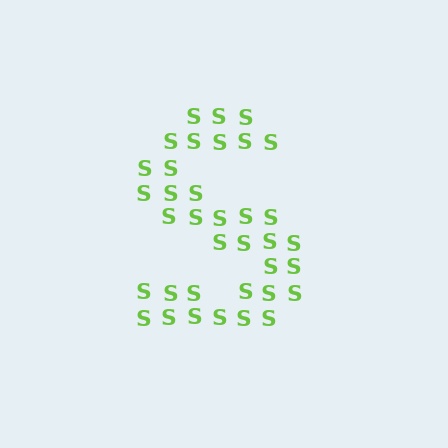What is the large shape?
The large shape is the letter S.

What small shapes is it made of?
It is made of small letter S's.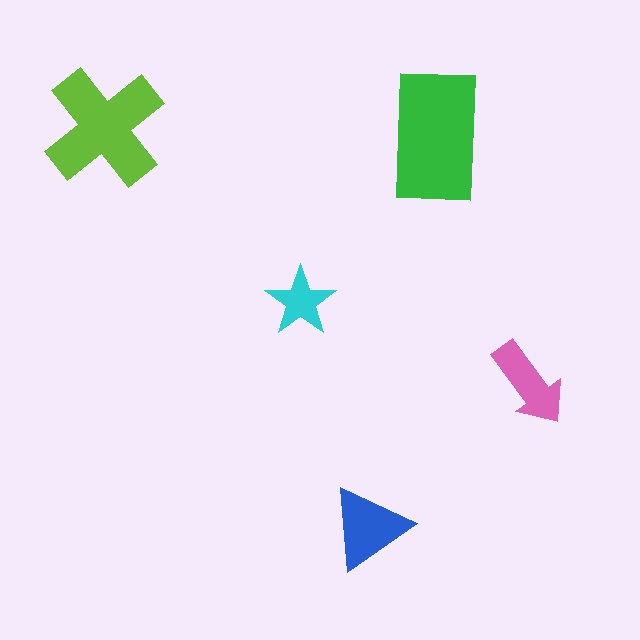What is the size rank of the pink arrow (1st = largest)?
4th.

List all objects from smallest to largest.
The cyan star, the pink arrow, the blue triangle, the lime cross, the green rectangle.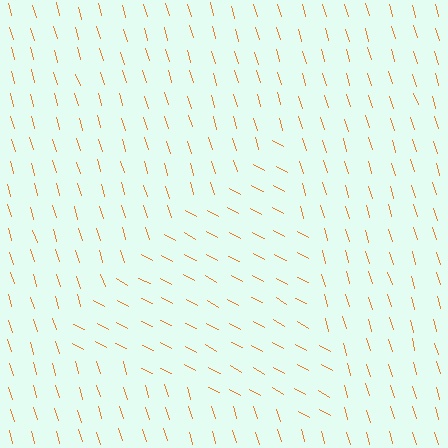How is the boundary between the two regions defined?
The boundary is defined purely by a change in line orientation (approximately 45 degrees difference). All lines are the same color and thickness.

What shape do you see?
I see a triangle.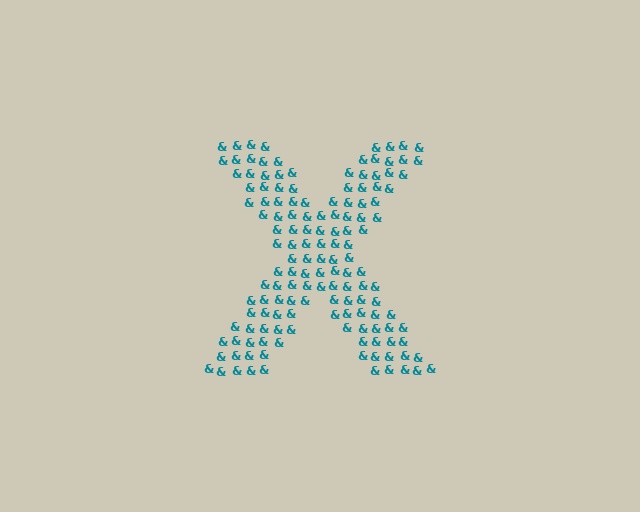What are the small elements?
The small elements are ampersands.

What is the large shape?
The large shape is the letter X.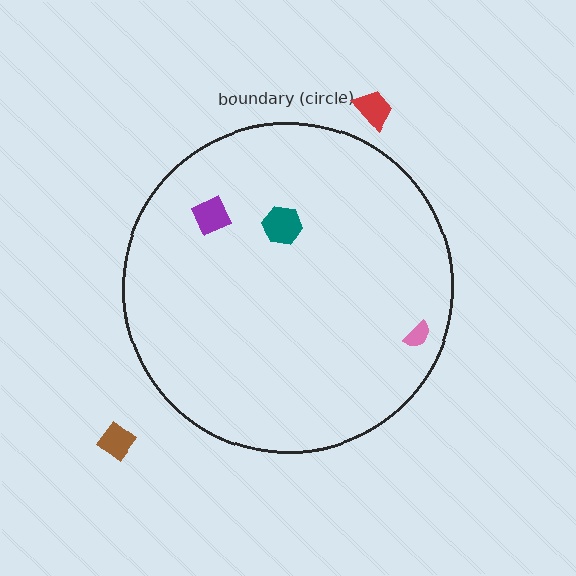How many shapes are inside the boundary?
3 inside, 2 outside.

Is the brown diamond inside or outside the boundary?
Outside.